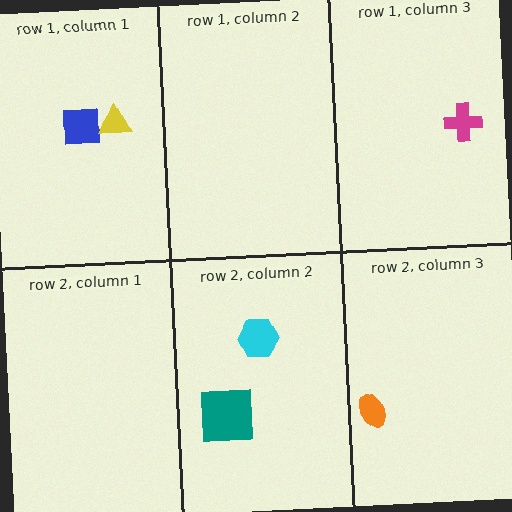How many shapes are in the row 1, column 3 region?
1.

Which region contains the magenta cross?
The row 1, column 3 region.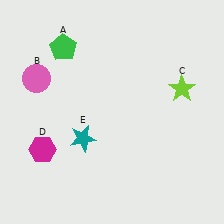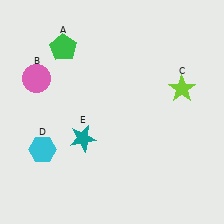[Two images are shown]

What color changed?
The hexagon (D) changed from magenta in Image 1 to cyan in Image 2.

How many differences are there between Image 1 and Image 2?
There is 1 difference between the two images.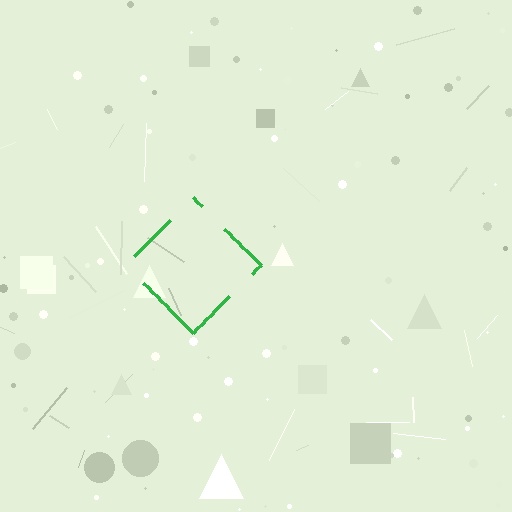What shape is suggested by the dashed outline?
The dashed outline suggests a diamond.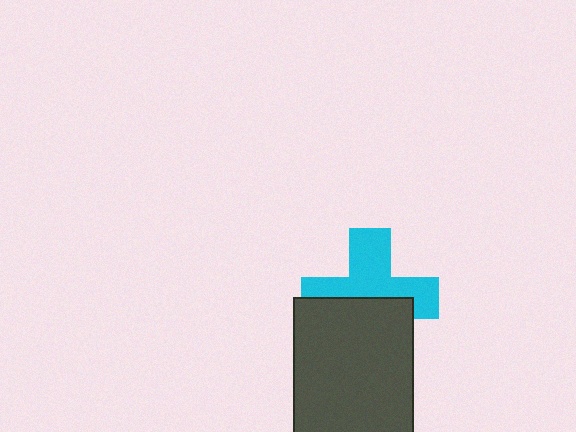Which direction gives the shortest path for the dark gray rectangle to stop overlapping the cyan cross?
Moving down gives the shortest separation.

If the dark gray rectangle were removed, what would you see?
You would see the complete cyan cross.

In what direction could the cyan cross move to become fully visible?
The cyan cross could move up. That would shift it out from behind the dark gray rectangle entirely.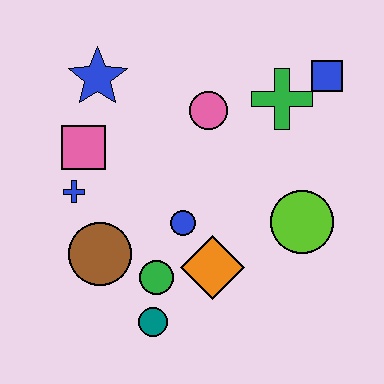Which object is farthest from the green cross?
The teal circle is farthest from the green cross.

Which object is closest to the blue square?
The green cross is closest to the blue square.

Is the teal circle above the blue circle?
No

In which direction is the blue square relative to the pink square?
The blue square is to the right of the pink square.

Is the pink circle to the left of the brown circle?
No